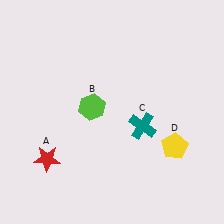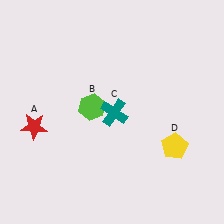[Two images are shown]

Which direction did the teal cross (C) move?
The teal cross (C) moved left.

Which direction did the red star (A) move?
The red star (A) moved up.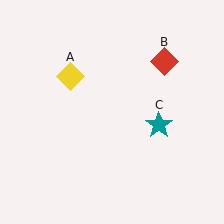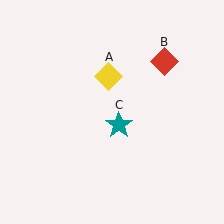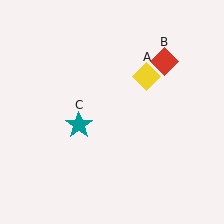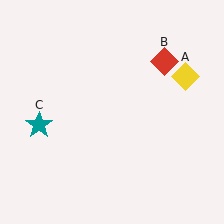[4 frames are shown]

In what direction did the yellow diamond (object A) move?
The yellow diamond (object A) moved right.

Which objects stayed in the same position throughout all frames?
Red diamond (object B) remained stationary.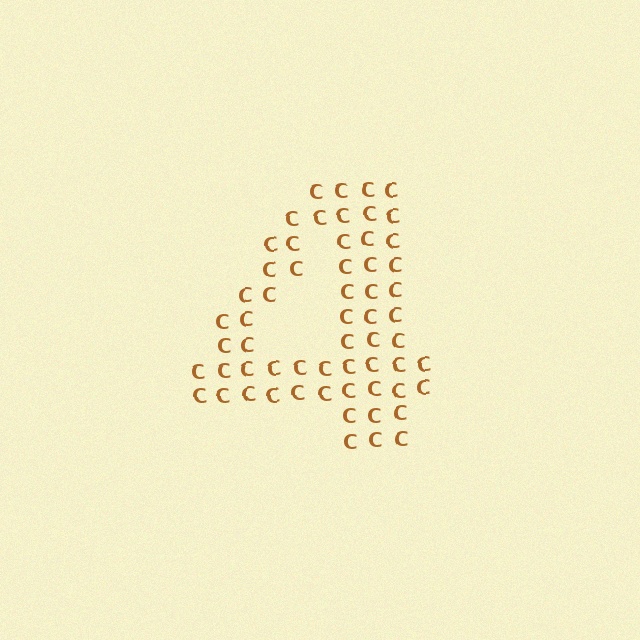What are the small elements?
The small elements are letter C's.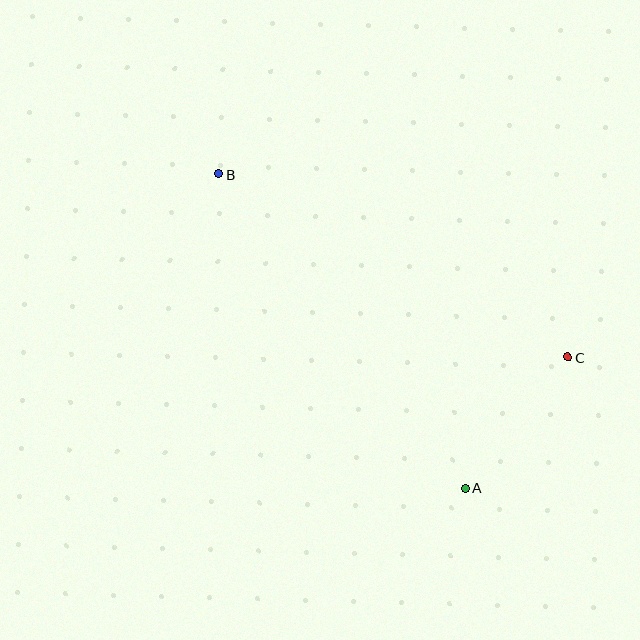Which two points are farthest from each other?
Points A and B are farthest from each other.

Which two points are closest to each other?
Points A and C are closest to each other.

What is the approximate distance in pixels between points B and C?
The distance between B and C is approximately 395 pixels.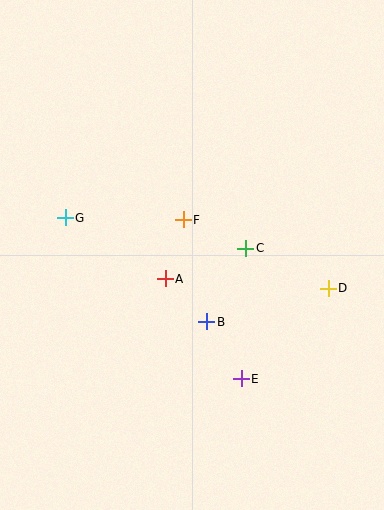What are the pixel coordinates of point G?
Point G is at (65, 218).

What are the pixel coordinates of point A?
Point A is at (165, 279).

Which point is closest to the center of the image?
Point A at (165, 279) is closest to the center.